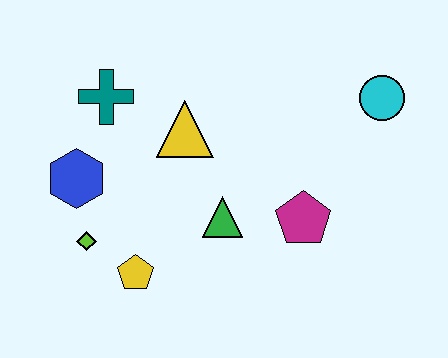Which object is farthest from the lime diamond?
The cyan circle is farthest from the lime diamond.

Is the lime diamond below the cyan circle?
Yes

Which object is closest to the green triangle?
The magenta pentagon is closest to the green triangle.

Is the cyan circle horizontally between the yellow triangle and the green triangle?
No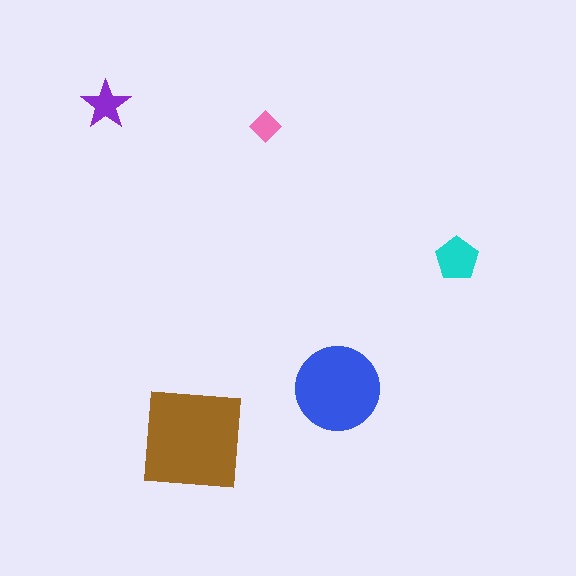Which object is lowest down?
The brown square is bottommost.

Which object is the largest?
The brown square.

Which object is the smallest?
The pink diamond.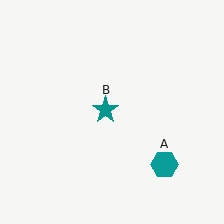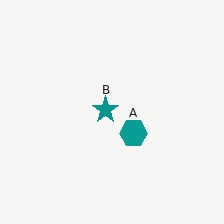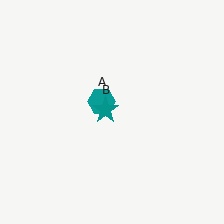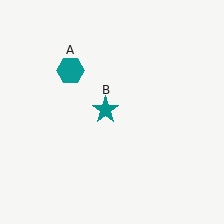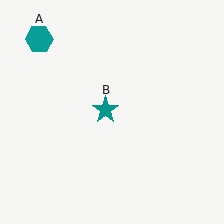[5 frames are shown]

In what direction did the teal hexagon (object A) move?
The teal hexagon (object A) moved up and to the left.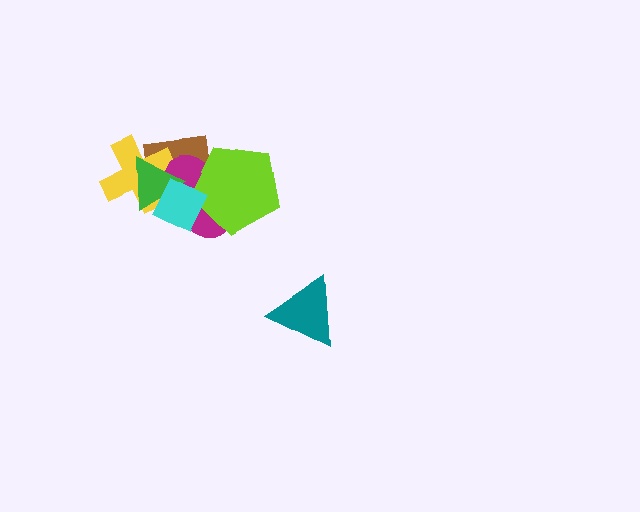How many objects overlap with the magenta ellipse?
5 objects overlap with the magenta ellipse.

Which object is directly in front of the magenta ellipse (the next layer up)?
The green triangle is directly in front of the magenta ellipse.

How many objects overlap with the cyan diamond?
5 objects overlap with the cyan diamond.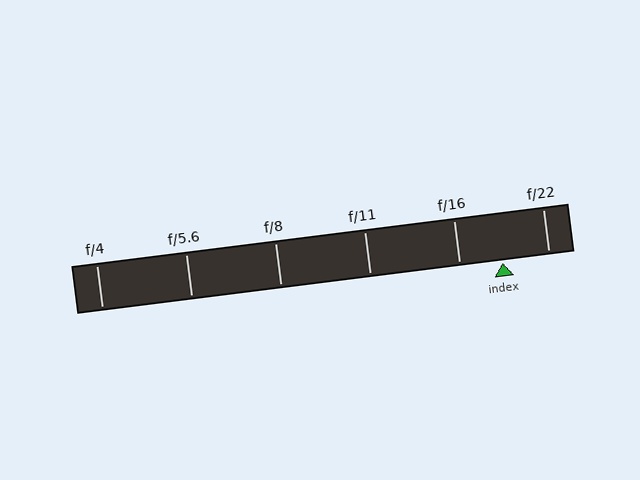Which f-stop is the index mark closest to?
The index mark is closest to f/16.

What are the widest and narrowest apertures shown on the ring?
The widest aperture shown is f/4 and the narrowest is f/22.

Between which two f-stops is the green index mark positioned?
The index mark is between f/16 and f/22.